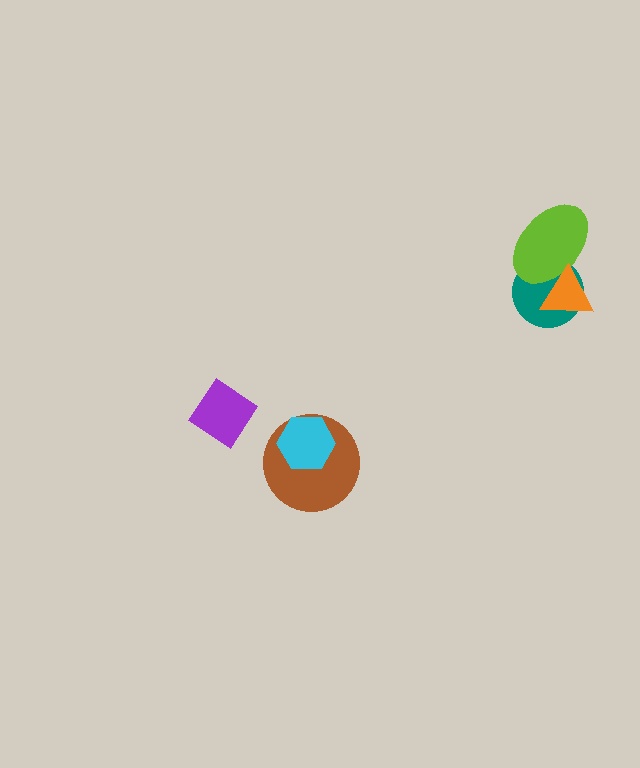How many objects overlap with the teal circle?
2 objects overlap with the teal circle.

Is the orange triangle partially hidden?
No, no other shape covers it.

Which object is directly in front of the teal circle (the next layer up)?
The lime ellipse is directly in front of the teal circle.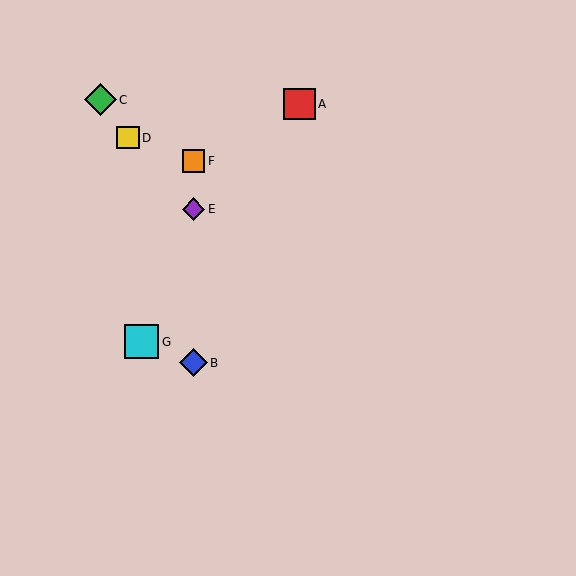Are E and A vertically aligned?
No, E is at x≈193 and A is at x≈300.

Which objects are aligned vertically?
Objects B, E, F are aligned vertically.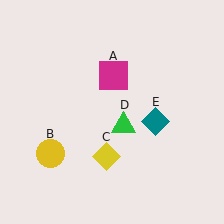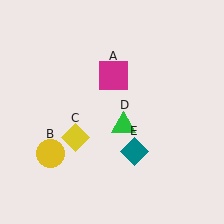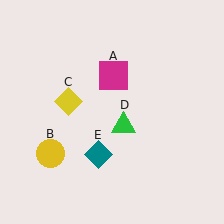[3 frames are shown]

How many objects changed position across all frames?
2 objects changed position: yellow diamond (object C), teal diamond (object E).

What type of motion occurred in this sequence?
The yellow diamond (object C), teal diamond (object E) rotated clockwise around the center of the scene.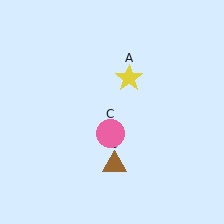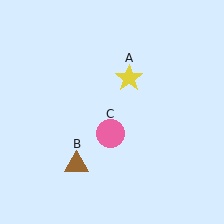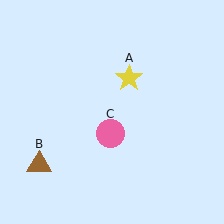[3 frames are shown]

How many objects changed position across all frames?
1 object changed position: brown triangle (object B).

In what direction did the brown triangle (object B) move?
The brown triangle (object B) moved left.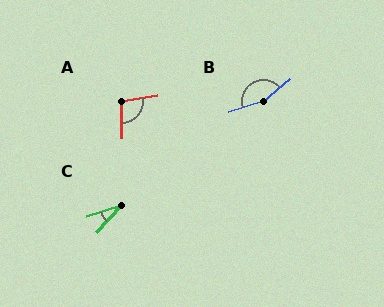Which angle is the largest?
B, at approximately 158 degrees.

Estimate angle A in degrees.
Approximately 98 degrees.